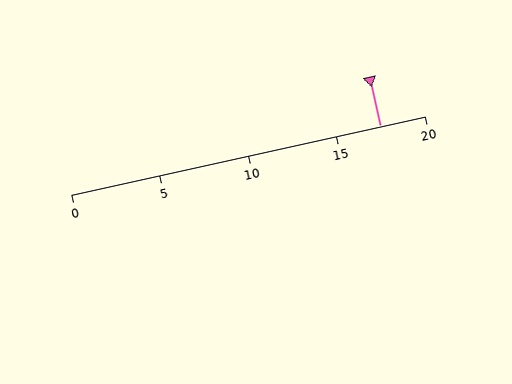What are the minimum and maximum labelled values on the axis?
The axis runs from 0 to 20.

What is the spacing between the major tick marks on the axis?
The major ticks are spaced 5 apart.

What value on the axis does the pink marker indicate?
The marker indicates approximately 17.5.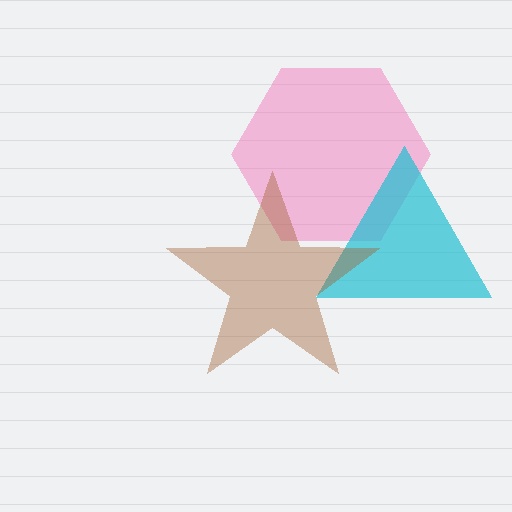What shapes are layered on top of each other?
The layered shapes are: a pink hexagon, a cyan triangle, a brown star.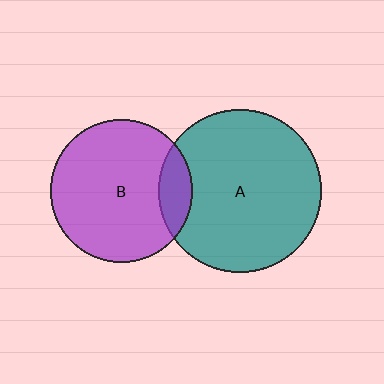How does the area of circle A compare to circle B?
Approximately 1.3 times.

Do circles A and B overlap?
Yes.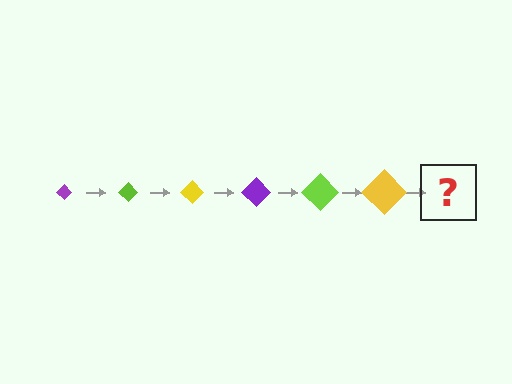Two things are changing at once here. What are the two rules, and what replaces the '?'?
The two rules are that the diamond grows larger each step and the color cycles through purple, lime, and yellow. The '?' should be a purple diamond, larger than the previous one.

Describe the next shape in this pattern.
It should be a purple diamond, larger than the previous one.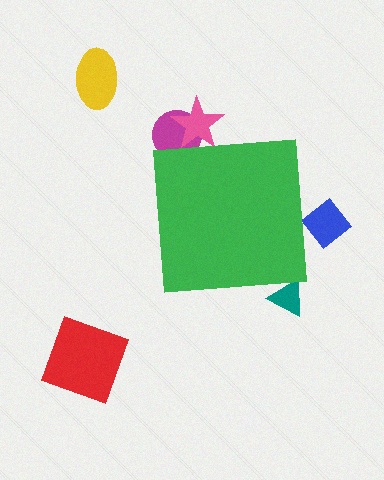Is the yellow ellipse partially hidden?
No, the yellow ellipse is fully visible.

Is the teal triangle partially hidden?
Yes, the teal triangle is partially hidden behind the green square.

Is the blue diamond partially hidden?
Yes, the blue diamond is partially hidden behind the green square.